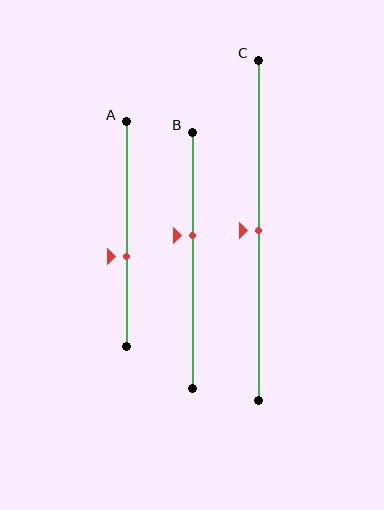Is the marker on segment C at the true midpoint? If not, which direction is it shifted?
Yes, the marker on segment C is at the true midpoint.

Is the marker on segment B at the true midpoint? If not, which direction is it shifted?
No, the marker on segment B is shifted upward by about 10% of the segment length.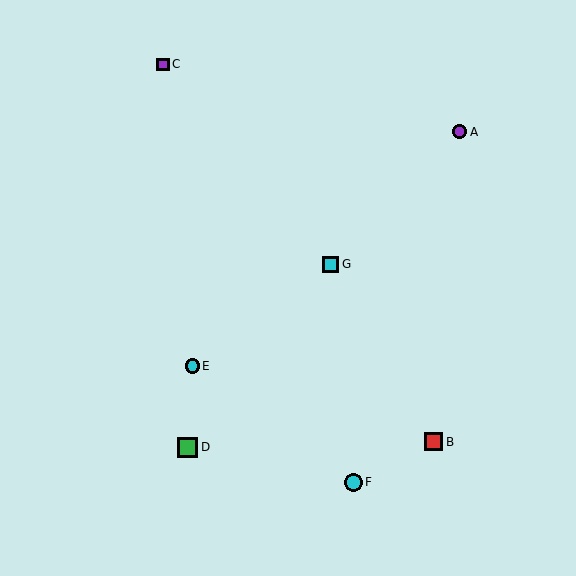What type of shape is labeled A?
Shape A is a purple circle.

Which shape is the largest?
The green square (labeled D) is the largest.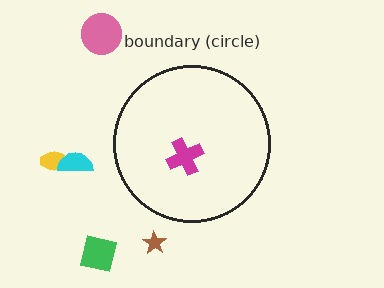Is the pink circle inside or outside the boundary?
Outside.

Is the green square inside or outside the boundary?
Outside.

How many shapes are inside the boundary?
1 inside, 5 outside.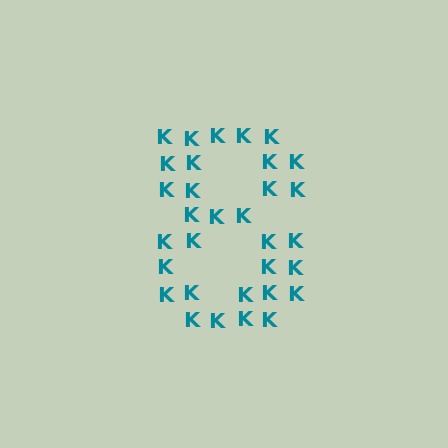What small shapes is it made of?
It is made of small letter K's.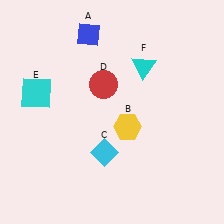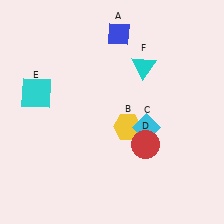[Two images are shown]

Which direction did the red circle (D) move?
The red circle (D) moved down.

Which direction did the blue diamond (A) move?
The blue diamond (A) moved right.